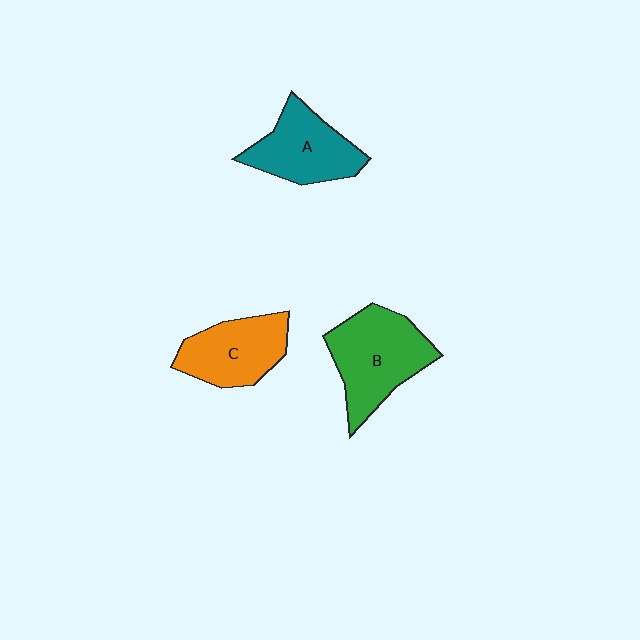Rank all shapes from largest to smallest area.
From largest to smallest: B (green), A (teal), C (orange).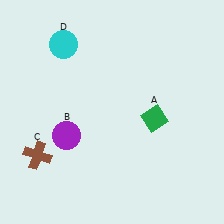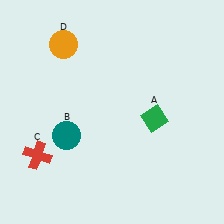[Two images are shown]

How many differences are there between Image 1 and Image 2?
There are 3 differences between the two images.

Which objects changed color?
B changed from purple to teal. C changed from brown to red. D changed from cyan to orange.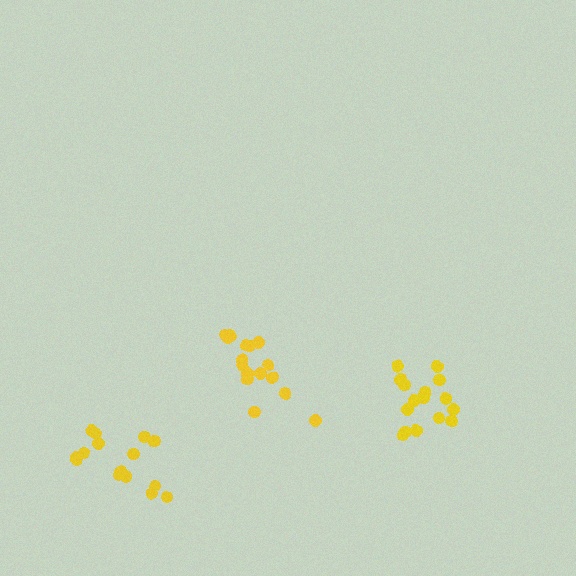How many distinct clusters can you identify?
There are 3 distinct clusters.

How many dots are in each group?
Group 1: 16 dots, Group 2: 15 dots, Group 3: 16 dots (47 total).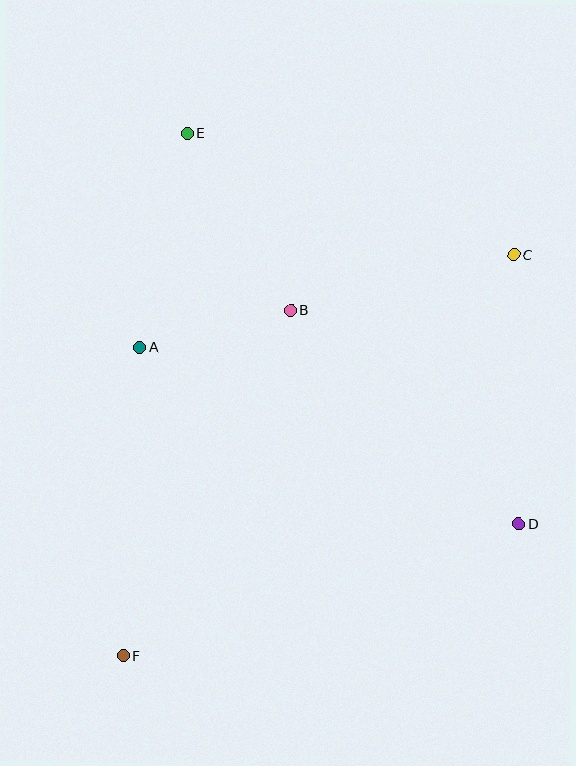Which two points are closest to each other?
Points A and B are closest to each other.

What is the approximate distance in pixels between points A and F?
The distance between A and F is approximately 309 pixels.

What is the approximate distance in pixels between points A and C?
The distance between A and C is approximately 386 pixels.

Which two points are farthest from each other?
Points C and F are farthest from each other.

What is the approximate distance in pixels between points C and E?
The distance between C and E is approximately 348 pixels.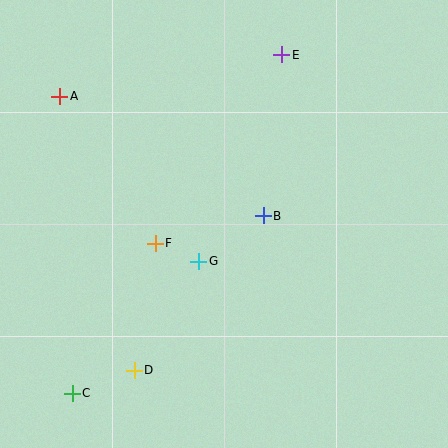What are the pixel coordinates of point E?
Point E is at (282, 55).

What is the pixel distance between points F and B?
The distance between F and B is 112 pixels.